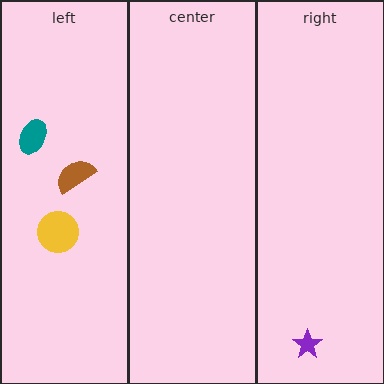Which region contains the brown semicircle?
The left region.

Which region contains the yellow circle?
The left region.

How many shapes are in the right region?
1.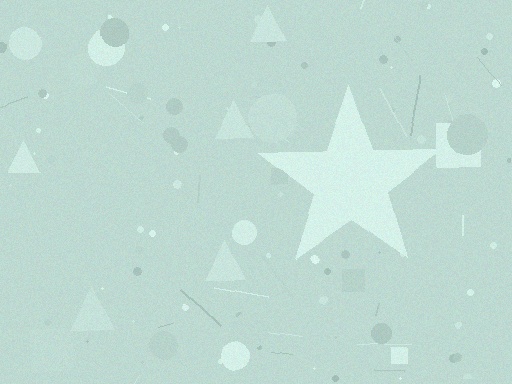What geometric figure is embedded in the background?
A star is embedded in the background.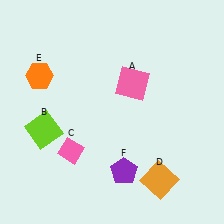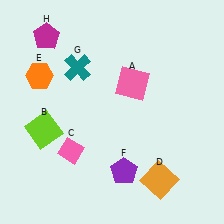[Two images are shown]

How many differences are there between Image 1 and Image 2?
There are 2 differences between the two images.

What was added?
A teal cross (G), a magenta pentagon (H) were added in Image 2.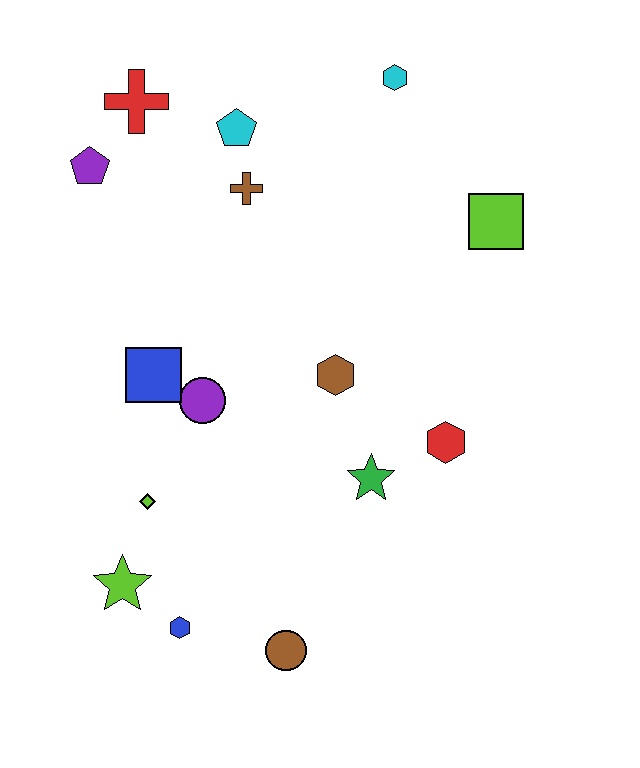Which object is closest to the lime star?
The blue hexagon is closest to the lime star.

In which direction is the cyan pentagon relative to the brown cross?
The cyan pentagon is above the brown cross.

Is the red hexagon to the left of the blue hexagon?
No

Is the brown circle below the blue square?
Yes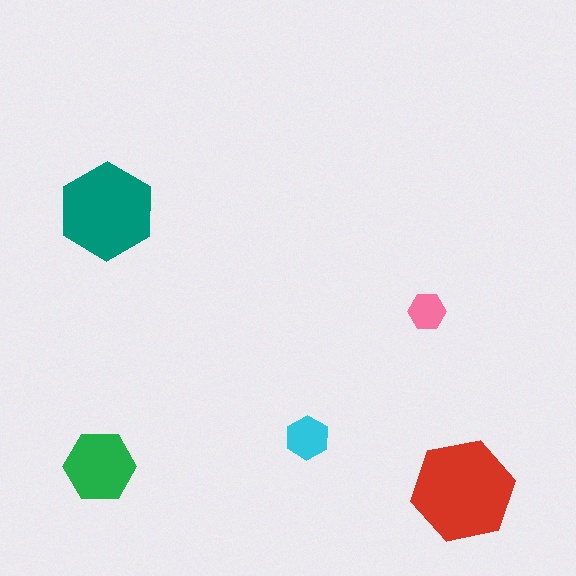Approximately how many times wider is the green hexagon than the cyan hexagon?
About 1.5 times wider.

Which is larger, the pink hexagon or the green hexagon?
The green one.